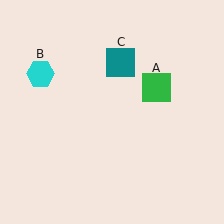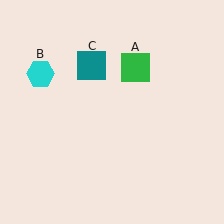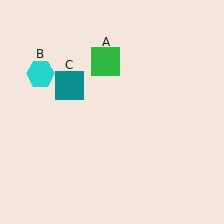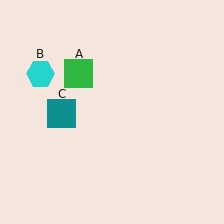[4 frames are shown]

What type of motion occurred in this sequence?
The green square (object A), teal square (object C) rotated counterclockwise around the center of the scene.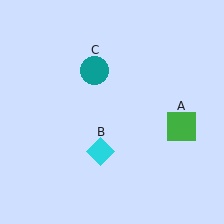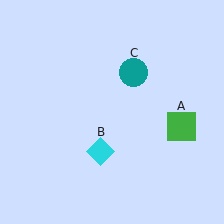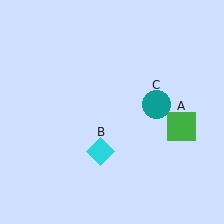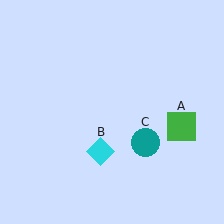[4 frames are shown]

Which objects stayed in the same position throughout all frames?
Green square (object A) and cyan diamond (object B) remained stationary.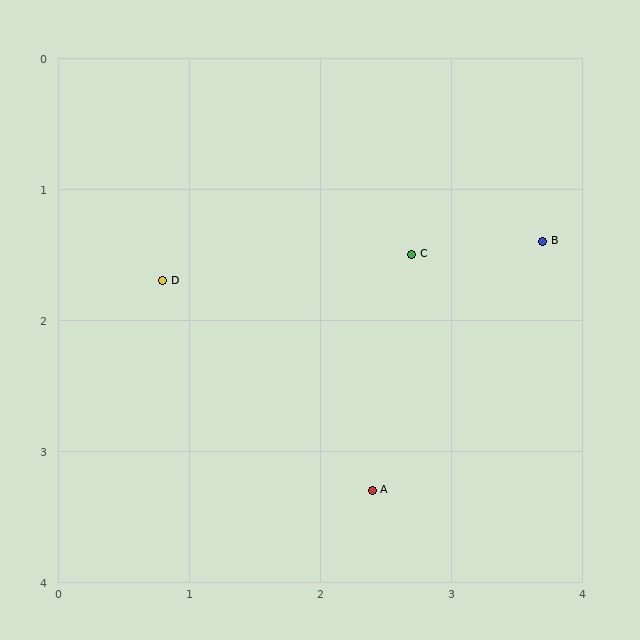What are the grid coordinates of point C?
Point C is at approximately (2.7, 1.5).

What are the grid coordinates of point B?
Point B is at approximately (3.7, 1.4).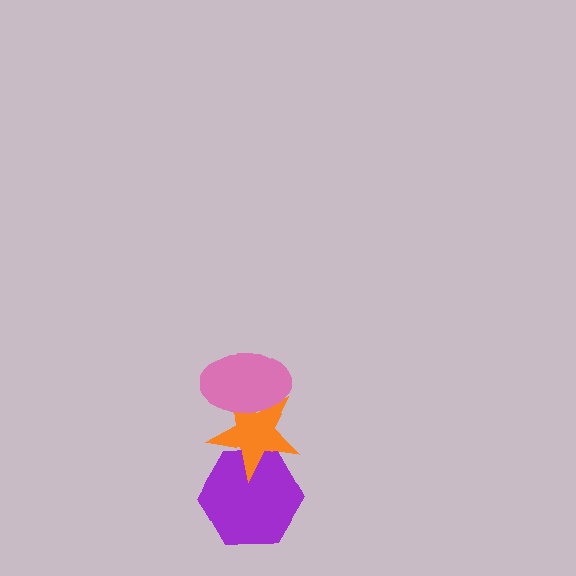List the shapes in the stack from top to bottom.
From top to bottom: the pink ellipse, the orange star, the purple hexagon.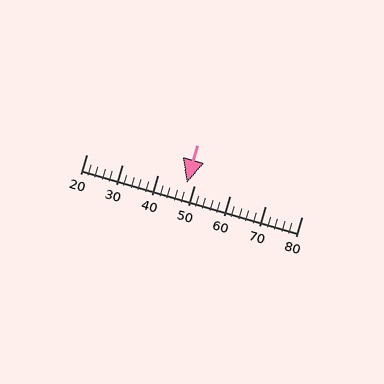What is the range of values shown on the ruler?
The ruler shows values from 20 to 80.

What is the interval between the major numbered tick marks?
The major tick marks are spaced 10 units apart.